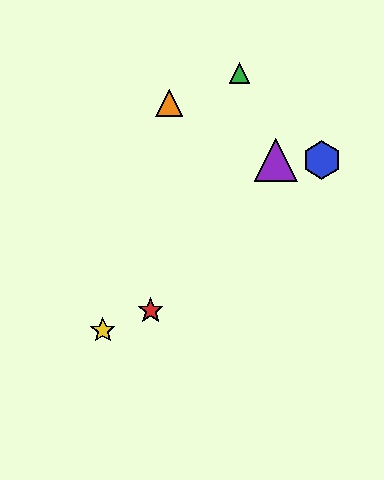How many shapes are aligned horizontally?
2 shapes (the blue hexagon, the purple triangle) are aligned horizontally.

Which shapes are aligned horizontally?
The blue hexagon, the purple triangle are aligned horizontally.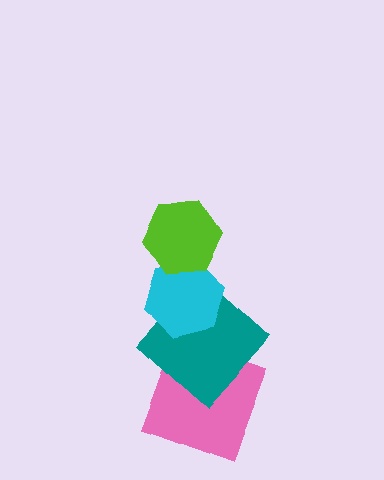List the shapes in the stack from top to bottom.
From top to bottom: the lime hexagon, the cyan hexagon, the teal diamond, the pink square.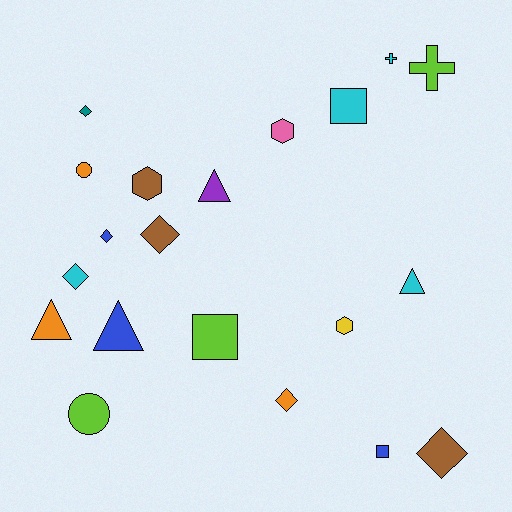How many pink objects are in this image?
There is 1 pink object.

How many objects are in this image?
There are 20 objects.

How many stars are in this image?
There are no stars.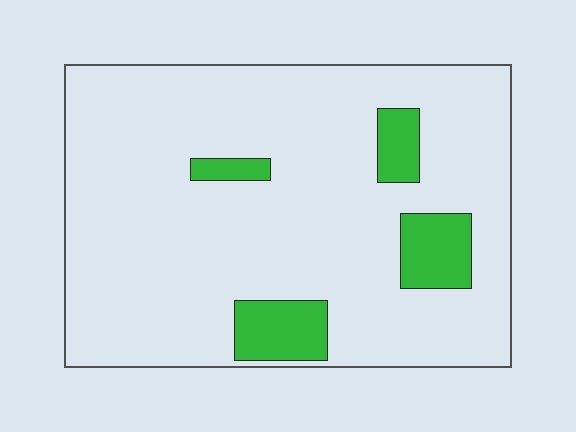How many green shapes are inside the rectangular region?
4.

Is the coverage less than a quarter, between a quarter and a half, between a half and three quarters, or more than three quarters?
Less than a quarter.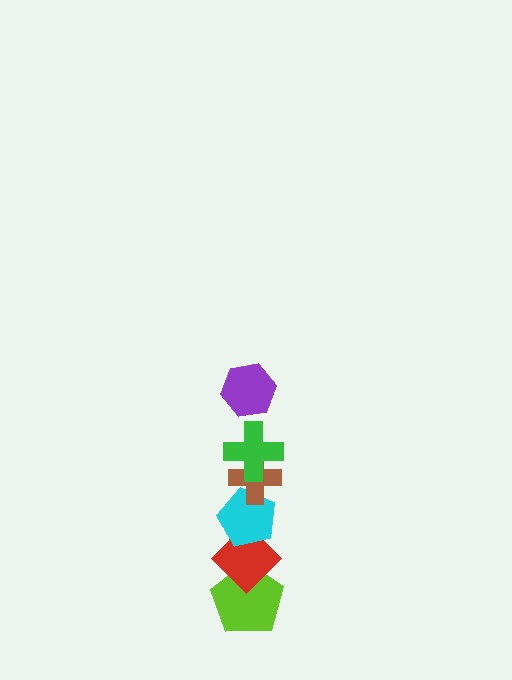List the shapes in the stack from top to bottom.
From top to bottom: the purple hexagon, the green cross, the brown cross, the cyan pentagon, the red diamond, the lime pentagon.